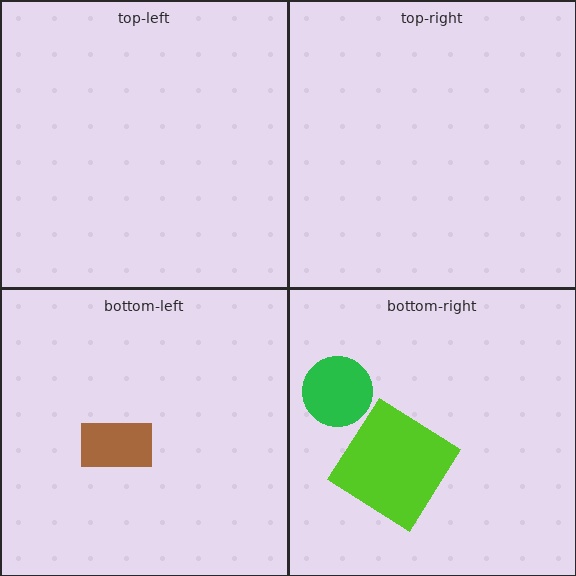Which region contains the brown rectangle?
The bottom-left region.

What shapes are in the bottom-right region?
The lime diamond, the green circle.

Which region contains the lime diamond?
The bottom-right region.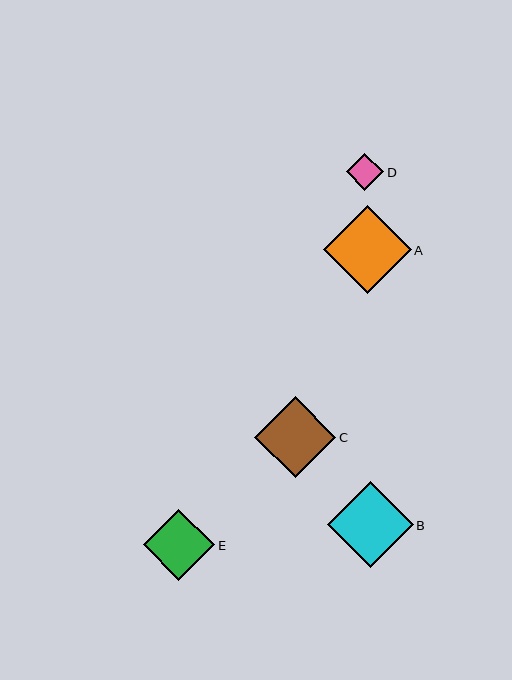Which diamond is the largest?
Diamond A is the largest with a size of approximately 88 pixels.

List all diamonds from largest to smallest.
From largest to smallest: A, B, C, E, D.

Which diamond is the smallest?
Diamond D is the smallest with a size of approximately 37 pixels.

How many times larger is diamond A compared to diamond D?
Diamond A is approximately 2.4 times the size of diamond D.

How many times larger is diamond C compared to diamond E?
Diamond C is approximately 1.1 times the size of diamond E.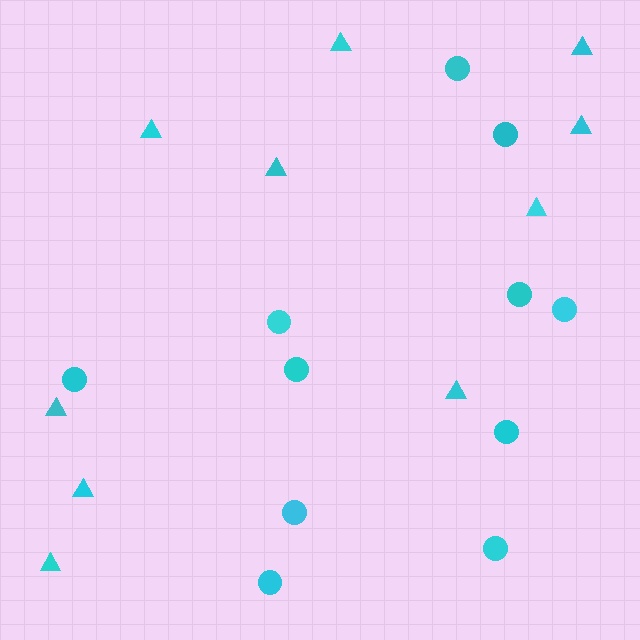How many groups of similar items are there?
There are 2 groups: one group of triangles (10) and one group of circles (11).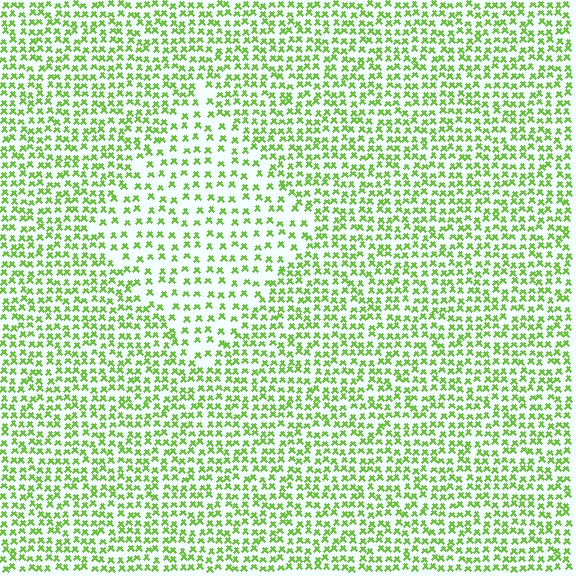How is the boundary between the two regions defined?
The boundary is defined by a change in element density (approximately 1.8x ratio). All elements are the same color, size, and shape.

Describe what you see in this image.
The image contains small lime elements arranged at two different densities. A diamond-shaped region is visible where the elements are less densely packed than the surrounding area.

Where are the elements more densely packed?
The elements are more densely packed outside the diamond boundary.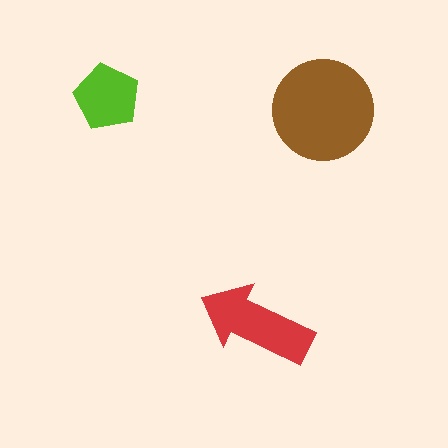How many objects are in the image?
There are 3 objects in the image.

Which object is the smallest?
The lime pentagon.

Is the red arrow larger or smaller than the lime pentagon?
Larger.